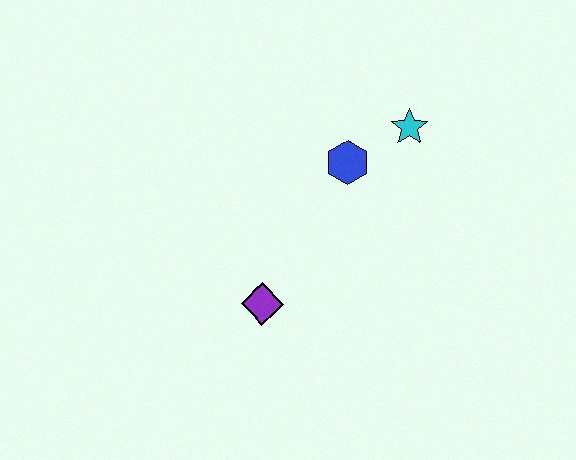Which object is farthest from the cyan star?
The purple diamond is farthest from the cyan star.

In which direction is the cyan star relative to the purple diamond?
The cyan star is above the purple diamond.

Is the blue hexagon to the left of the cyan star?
Yes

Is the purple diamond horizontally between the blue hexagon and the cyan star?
No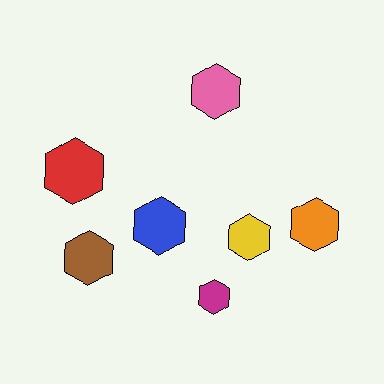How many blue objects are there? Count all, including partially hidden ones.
There is 1 blue object.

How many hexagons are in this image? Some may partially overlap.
There are 7 hexagons.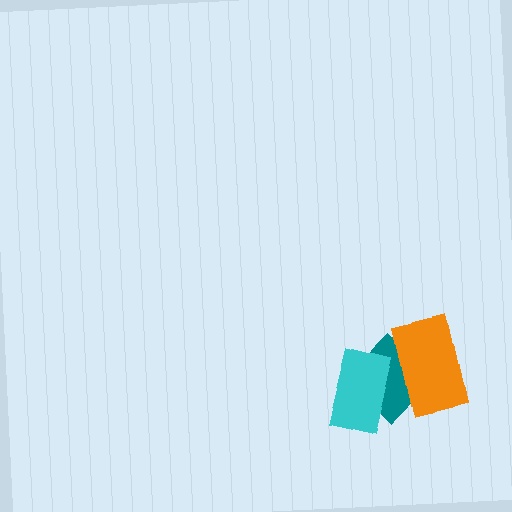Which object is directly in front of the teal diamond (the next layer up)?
The cyan rectangle is directly in front of the teal diamond.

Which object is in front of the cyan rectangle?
The orange rectangle is in front of the cyan rectangle.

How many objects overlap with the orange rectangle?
2 objects overlap with the orange rectangle.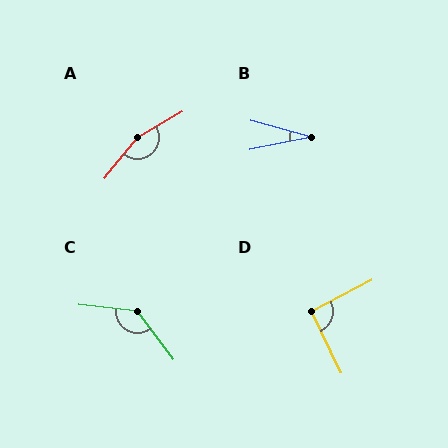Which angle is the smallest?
B, at approximately 27 degrees.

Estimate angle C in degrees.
Approximately 133 degrees.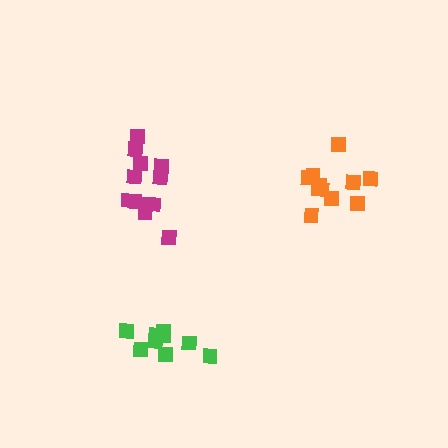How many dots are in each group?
Group 1: 11 dots, Group 2: 10 dots, Group 3: 12 dots (33 total).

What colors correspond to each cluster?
The clusters are colored: orange, green, magenta.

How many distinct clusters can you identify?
There are 3 distinct clusters.